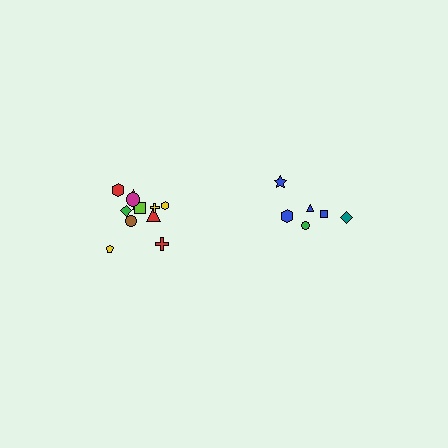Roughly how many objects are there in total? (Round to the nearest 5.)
Roughly 20 objects in total.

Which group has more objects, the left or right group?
The left group.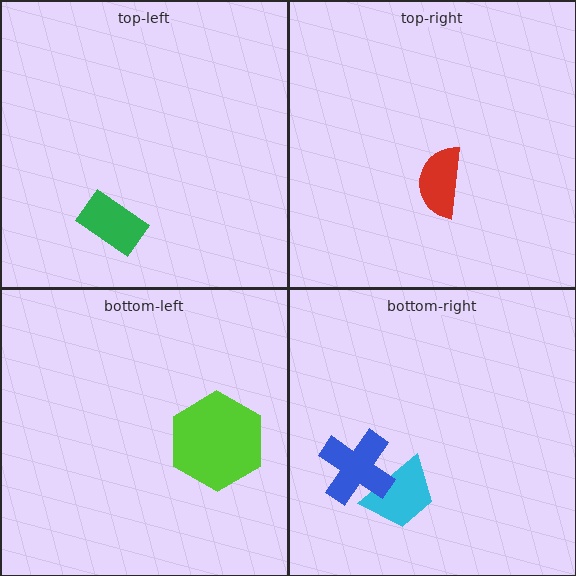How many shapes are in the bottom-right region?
2.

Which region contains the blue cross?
The bottom-right region.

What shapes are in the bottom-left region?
The lime hexagon.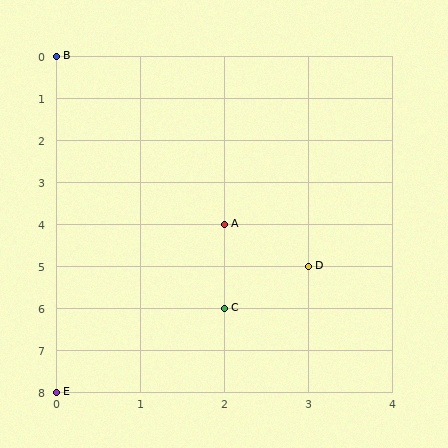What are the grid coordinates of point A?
Point A is at grid coordinates (2, 4).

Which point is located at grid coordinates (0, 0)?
Point B is at (0, 0).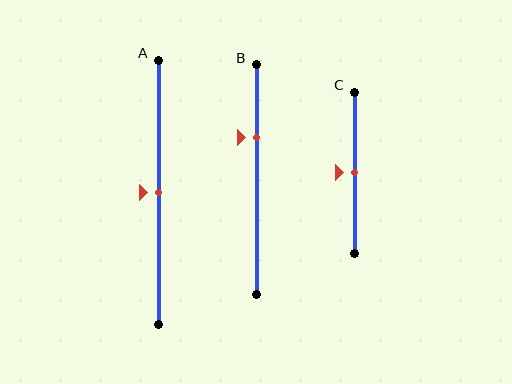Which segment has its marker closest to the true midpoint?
Segment A has its marker closest to the true midpoint.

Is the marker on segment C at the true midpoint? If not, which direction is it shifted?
Yes, the marker on segment C is at the true midpoint.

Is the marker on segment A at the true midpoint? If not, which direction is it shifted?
Yes, the marker on segment A is at the true midpoint.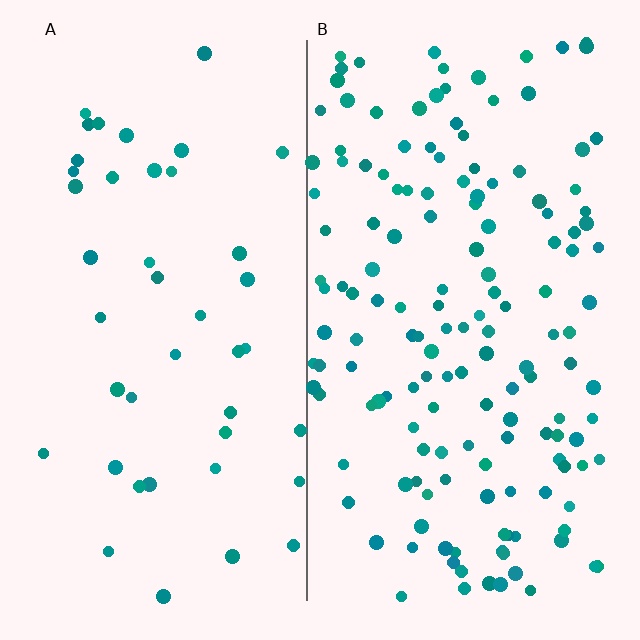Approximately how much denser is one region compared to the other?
Approximately 3.6× — region B over region A.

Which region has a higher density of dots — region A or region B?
B (the right).